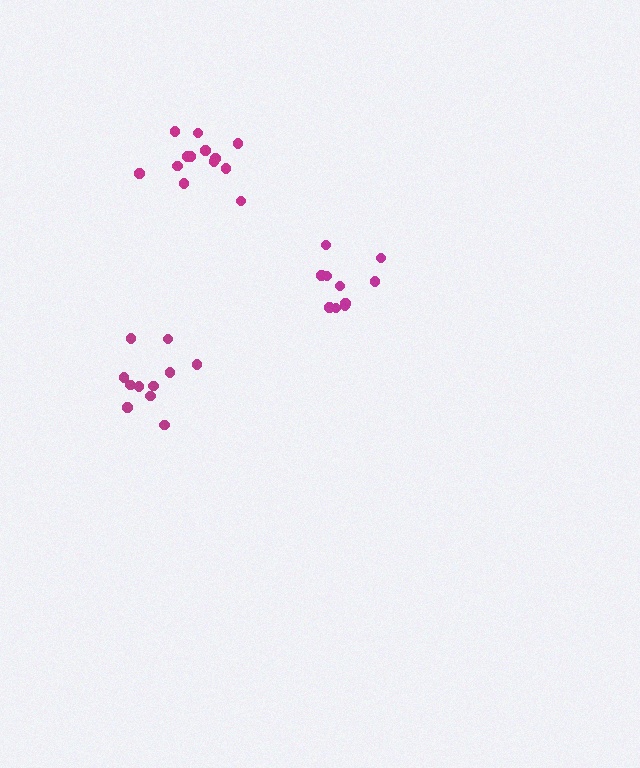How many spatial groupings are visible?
There are 3 spatial groupings.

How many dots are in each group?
Group 1: 13 dots, Group 2: 10 dots, Group 3: 11 dots (34 total).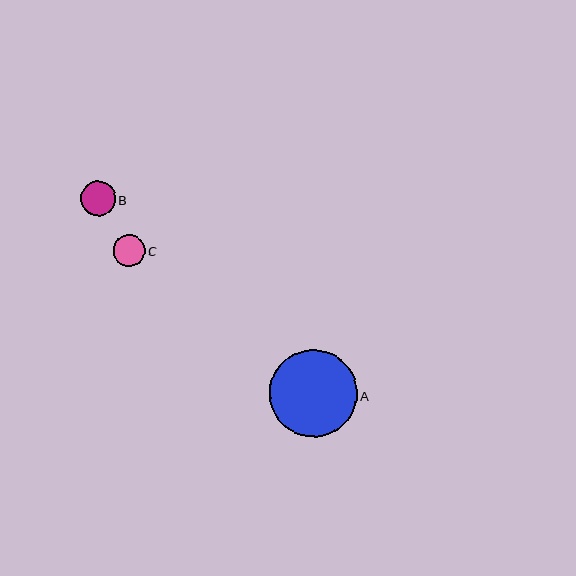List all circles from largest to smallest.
From largest to smallest: A, B, C.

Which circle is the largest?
Circle A is the largest with a size of approximately 88 pixels.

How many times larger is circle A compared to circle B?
Circle A is approximately 2.5 times the size of circle B.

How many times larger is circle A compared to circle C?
Circle A is approximately 2.7 times the size of circle C.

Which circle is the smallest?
Circle C is the smallest with a size of approximately 32 pixels.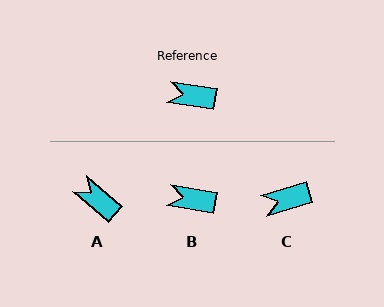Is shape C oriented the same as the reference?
No, it is off by about 25 degrees.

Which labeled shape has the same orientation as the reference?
B.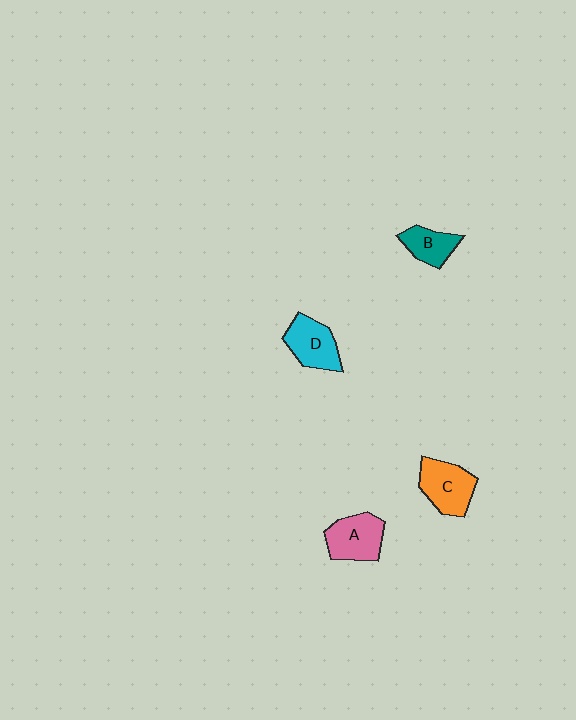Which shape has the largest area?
Shape C (orange).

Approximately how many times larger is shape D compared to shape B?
Approximately 1.4 times.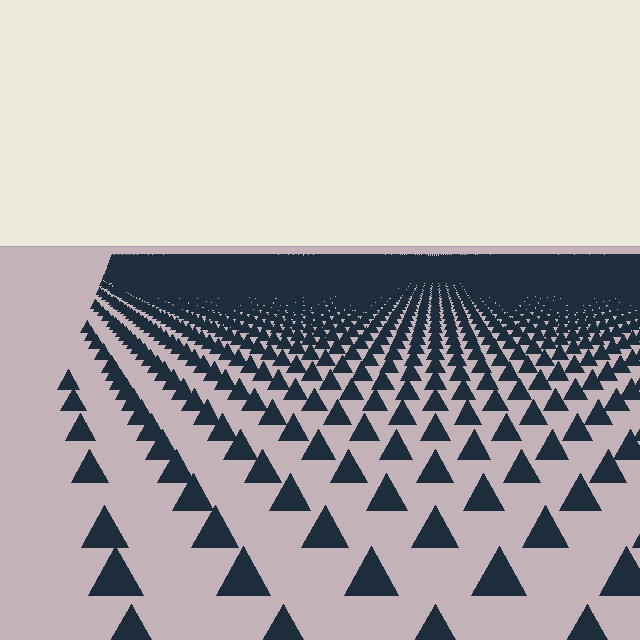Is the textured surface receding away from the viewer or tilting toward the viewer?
The surface is receding away from the viewer. Texture elements get smaller and denser toward the top.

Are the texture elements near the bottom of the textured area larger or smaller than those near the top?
Larger. Near the bottom, elements are closer to the viewer and appear at a bigger on-screen size.